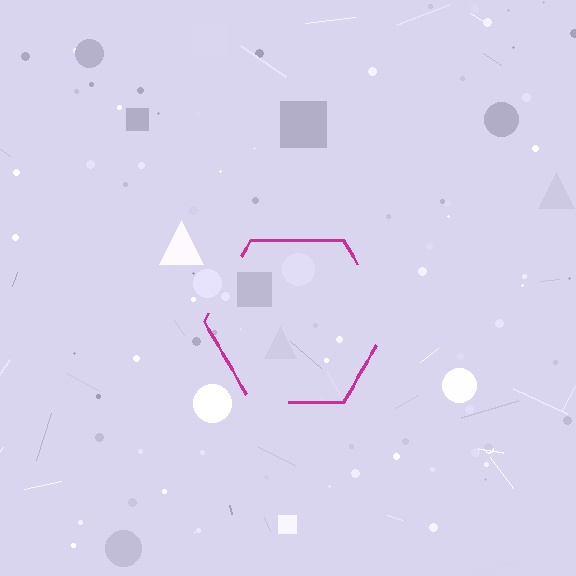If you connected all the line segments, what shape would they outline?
They would outline a hexagon.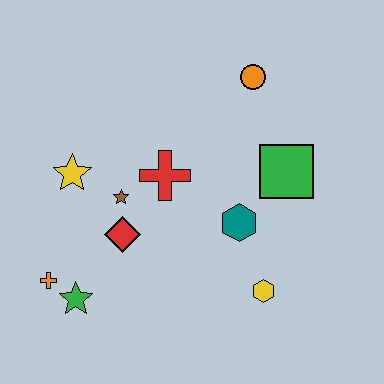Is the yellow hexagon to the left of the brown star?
No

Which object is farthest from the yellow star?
The yellow hexagon is farthest from the yellow star.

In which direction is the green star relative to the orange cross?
The green star is to the right of the orange cross.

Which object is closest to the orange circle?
The green square is closest to the orange circle.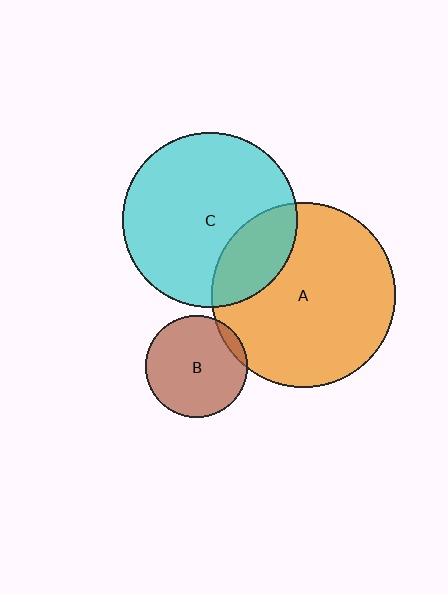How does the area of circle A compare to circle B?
Approximately 3.3 times.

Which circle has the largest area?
Circle A (orange).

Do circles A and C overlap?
Yes.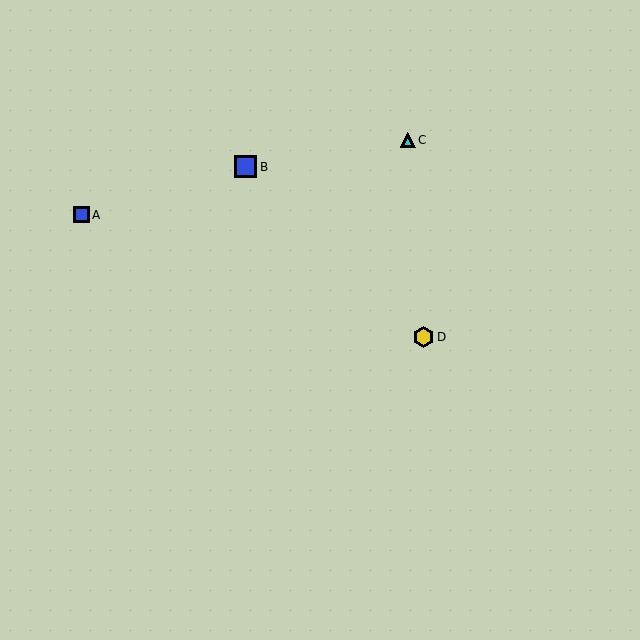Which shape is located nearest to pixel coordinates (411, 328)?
The yellow hexagon (labeled D) at (423, 337) is nearest to that location.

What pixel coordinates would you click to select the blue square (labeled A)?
Click at (82, 215) to select the blue square A.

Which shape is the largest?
The blue square (labeled B) is the largest.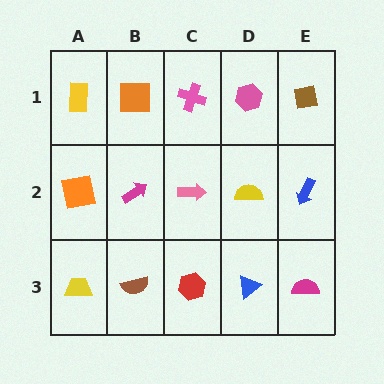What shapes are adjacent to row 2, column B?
An orange square (row 1, column B), a brown semicircle (row 3, column B), an orange square (row 2, column A), a pink arrow (row 2, column C).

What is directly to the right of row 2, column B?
A pink arrow.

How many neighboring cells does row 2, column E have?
3.